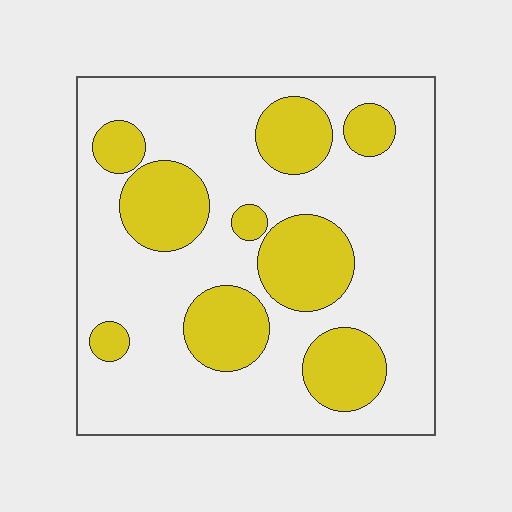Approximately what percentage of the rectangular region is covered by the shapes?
Approximately 30%.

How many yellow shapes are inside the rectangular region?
9.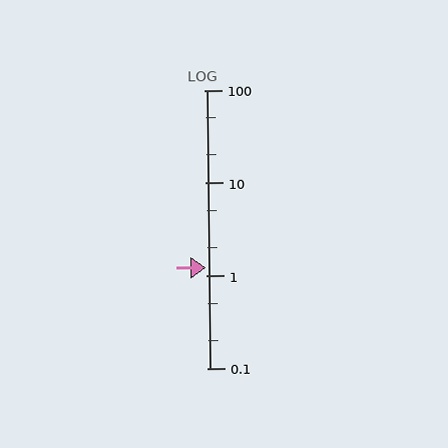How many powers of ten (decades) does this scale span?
The scale spans 3 decades, from 0.1 to 100.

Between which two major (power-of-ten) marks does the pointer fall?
The pointer is between 1 and 10.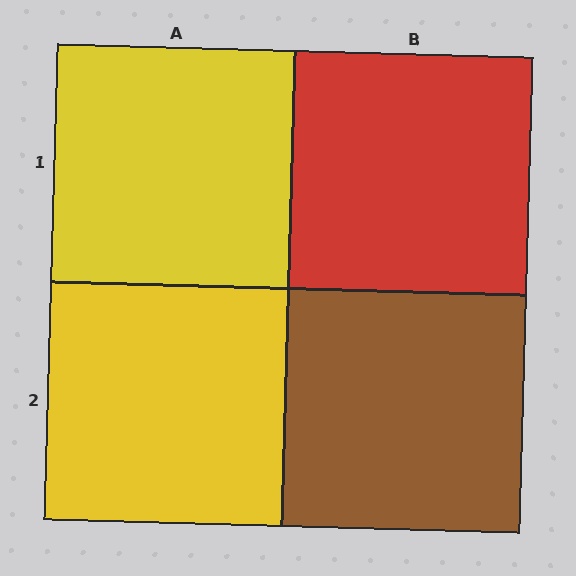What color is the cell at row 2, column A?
Yellow.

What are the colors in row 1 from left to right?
Yellow, red.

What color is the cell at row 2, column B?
Brown.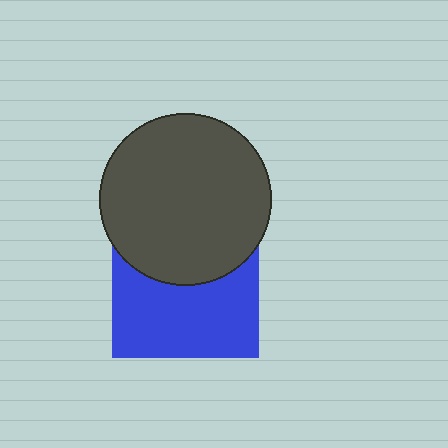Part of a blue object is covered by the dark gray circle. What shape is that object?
It is a square.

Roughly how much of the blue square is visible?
About half of it is visible (roughly 57%).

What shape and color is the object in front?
The object in front is a dark gray circle.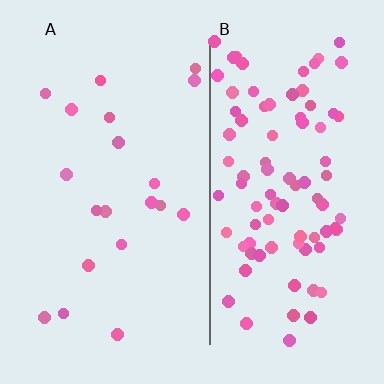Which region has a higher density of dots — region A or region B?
B (the right).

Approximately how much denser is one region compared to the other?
Approximately 4.6× — region B over region A.